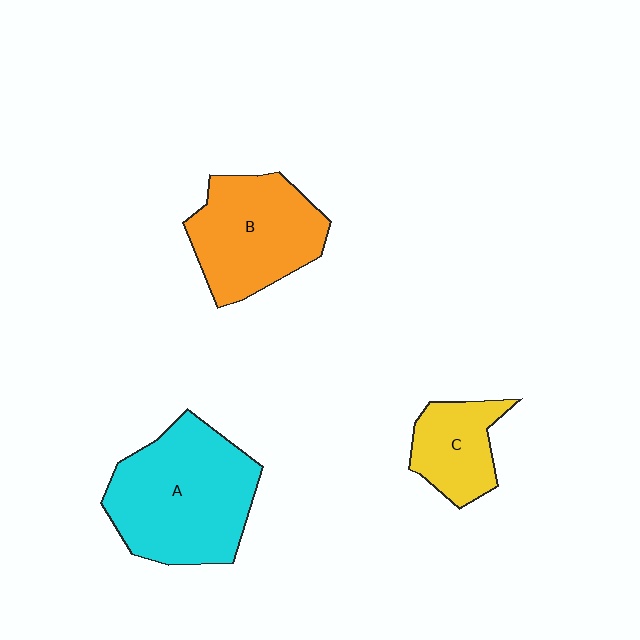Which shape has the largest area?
Shape A (cyan).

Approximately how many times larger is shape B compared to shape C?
Approximately 1.7 times.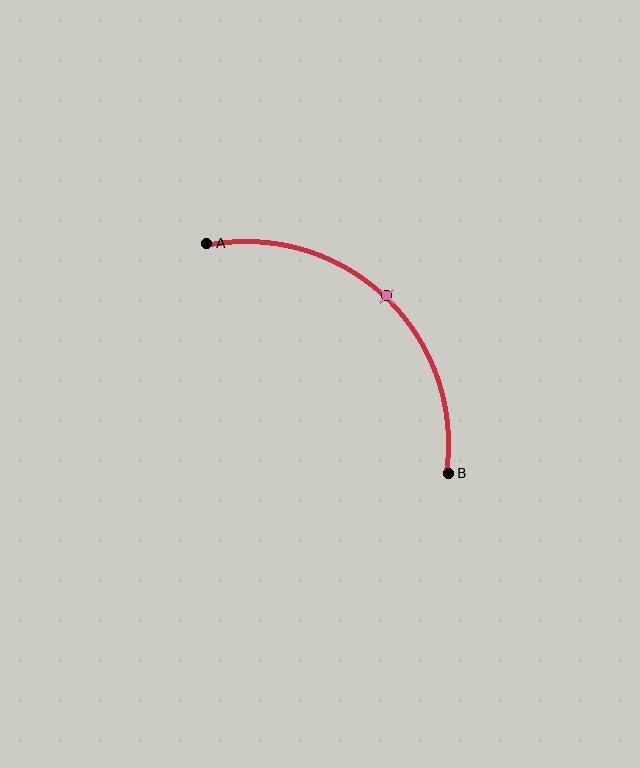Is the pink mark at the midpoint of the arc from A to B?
Yes. The pink mark lies on the arc at equal arc-length from both A and B — it is the arc midpoint.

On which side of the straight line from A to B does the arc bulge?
The arc bulges above and to the right of the straight line connecting A and B.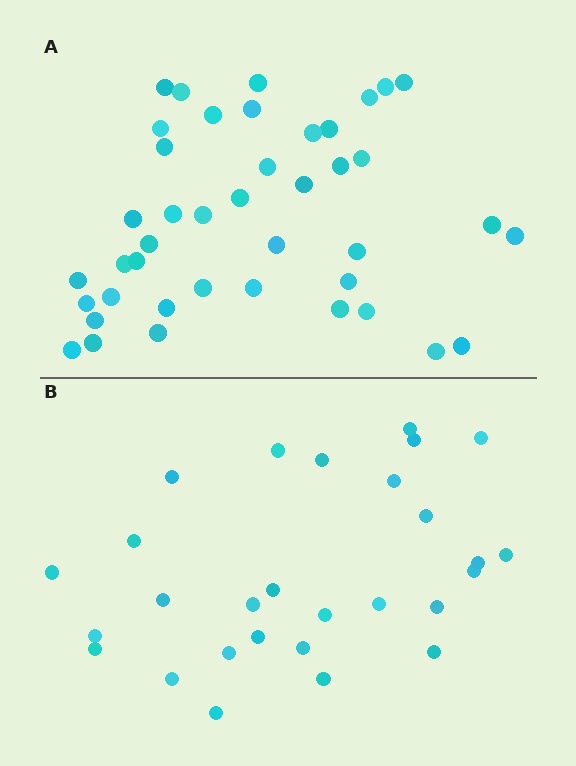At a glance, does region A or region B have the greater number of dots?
Region A (the top region) has more dots.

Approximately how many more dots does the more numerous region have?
Region A has approximately 15 more dots than region B.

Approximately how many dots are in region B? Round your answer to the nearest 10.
About 30 dots. (The exact count is 28, which rounds to 30.)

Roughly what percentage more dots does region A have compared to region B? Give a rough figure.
About 50% more.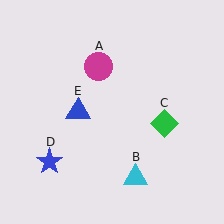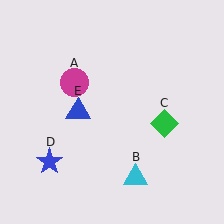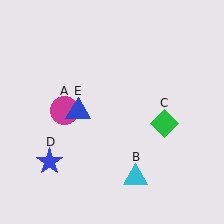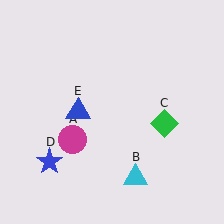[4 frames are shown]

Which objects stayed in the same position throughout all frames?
Cyan triangle (object B) and green diamond (object C) and blue star (object D) and blue triangle (object E) remained stationary.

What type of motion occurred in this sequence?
The magenta circle (object A) rotated counterclockwise around the center of the scene.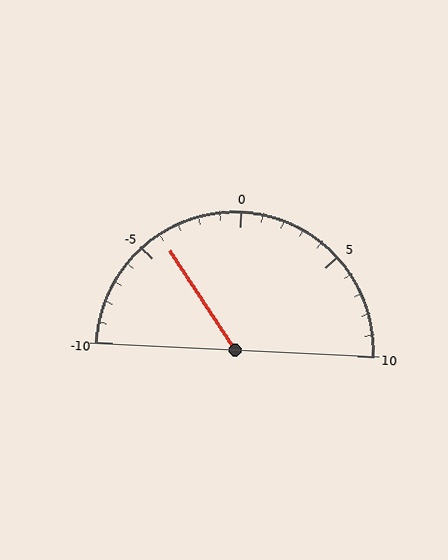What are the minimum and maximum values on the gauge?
The gauge ranges from -10 to 10.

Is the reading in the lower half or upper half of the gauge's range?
The reading is in the lower half of the range (-10 to 10).